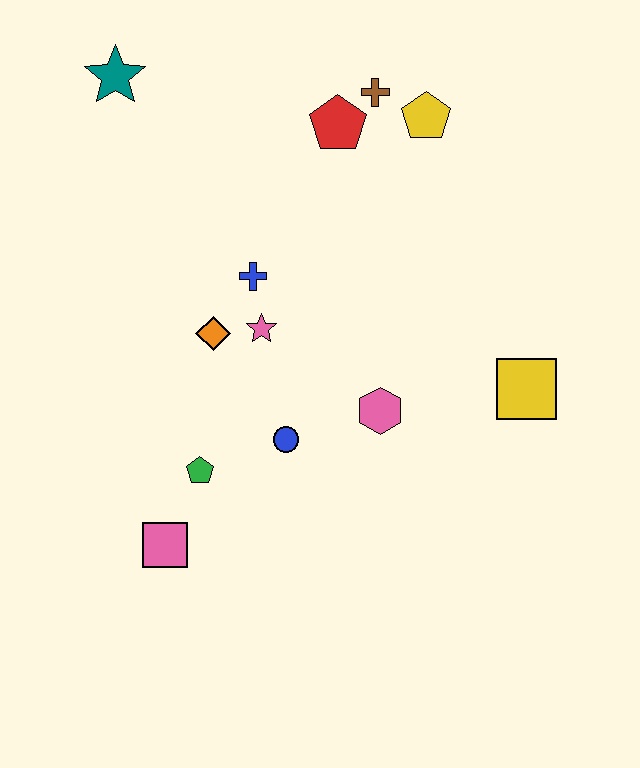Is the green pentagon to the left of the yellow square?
Yes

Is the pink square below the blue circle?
Yes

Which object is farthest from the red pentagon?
The pink square is farthest from the red pentagon.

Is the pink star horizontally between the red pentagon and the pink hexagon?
No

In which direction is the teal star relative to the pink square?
The teal star is above the pink square.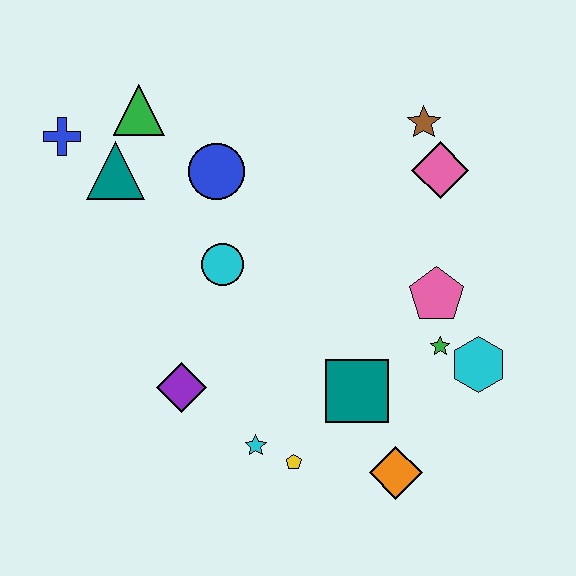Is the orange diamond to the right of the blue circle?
Yes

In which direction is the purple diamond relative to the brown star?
The purple diamond is below the brown star.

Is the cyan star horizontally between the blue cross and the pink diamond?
Yes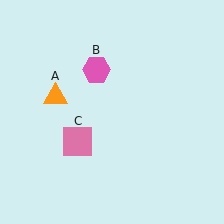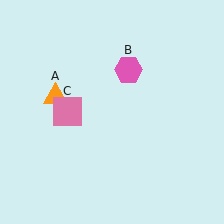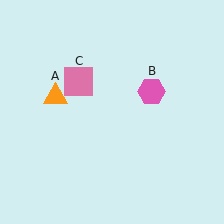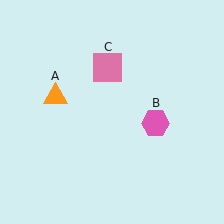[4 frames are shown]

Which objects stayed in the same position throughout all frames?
Orange triangle (object A) remained stationary.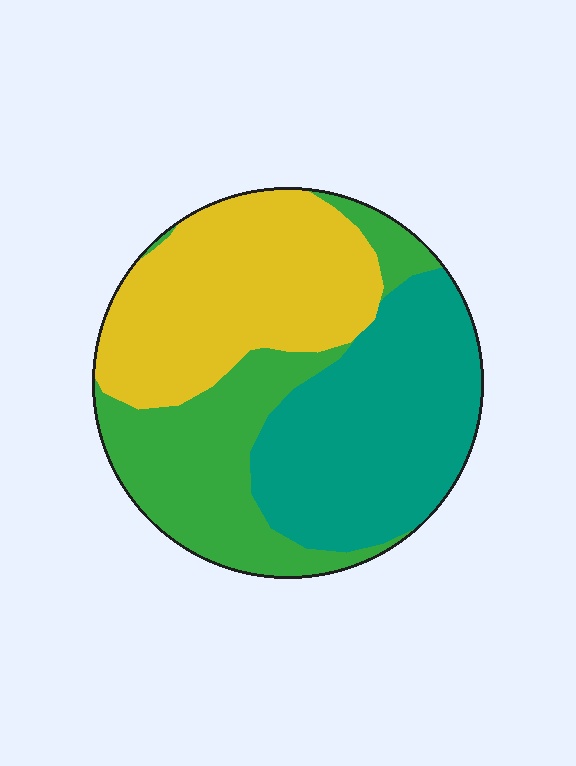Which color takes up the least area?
Green, at roughly 30%.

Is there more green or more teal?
Teal.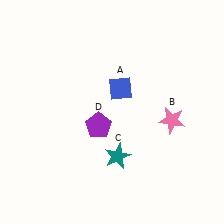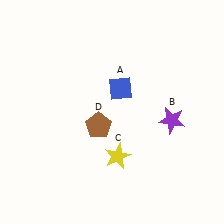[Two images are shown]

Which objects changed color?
B changed from pink to purple. C changed from teal to yellow. D changed from purple to brown.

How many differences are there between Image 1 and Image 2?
There are 3 differences between the two images.